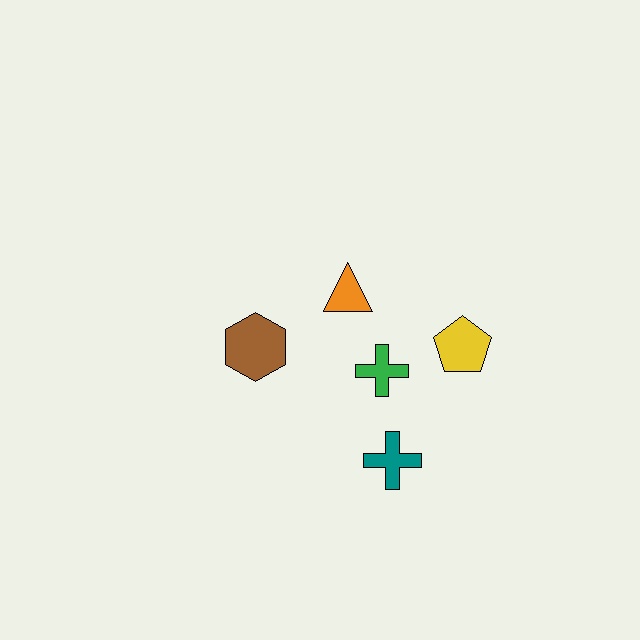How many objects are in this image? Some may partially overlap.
There are 5 objects.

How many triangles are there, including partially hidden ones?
There is 1 triangle.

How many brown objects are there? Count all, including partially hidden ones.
There is 1 brown object.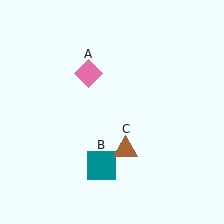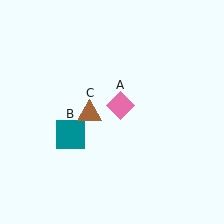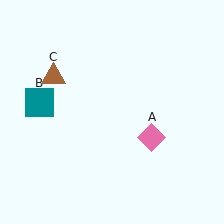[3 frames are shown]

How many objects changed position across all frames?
3 objects changed position: pink diamond (object A), teal square (object B), brown triangle (object C).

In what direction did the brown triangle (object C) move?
The brown triangle (object C) moved up and to the left.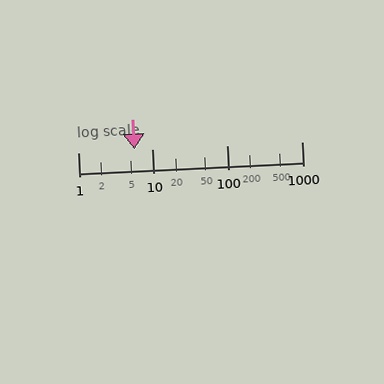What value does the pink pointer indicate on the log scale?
The pointer indicates approximately 5.7.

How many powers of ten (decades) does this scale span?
The scale spans 3 decades, from 1 to 1000.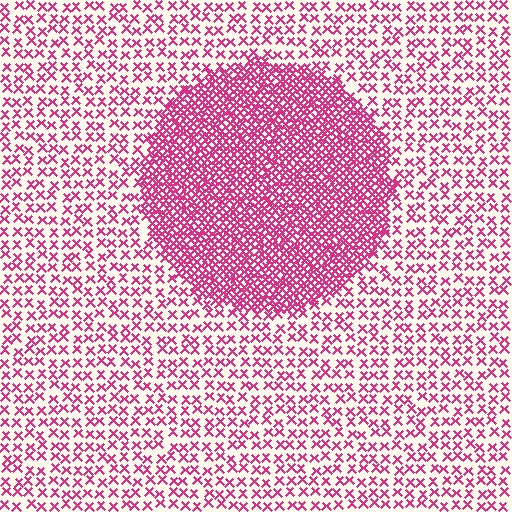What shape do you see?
I see a circle.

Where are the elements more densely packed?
The elements are more densely packed inside the circle boundary.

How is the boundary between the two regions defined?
The boundary is defined by a change in element density (approximately 2.8x ratio). All elements are the same color, size, and shape.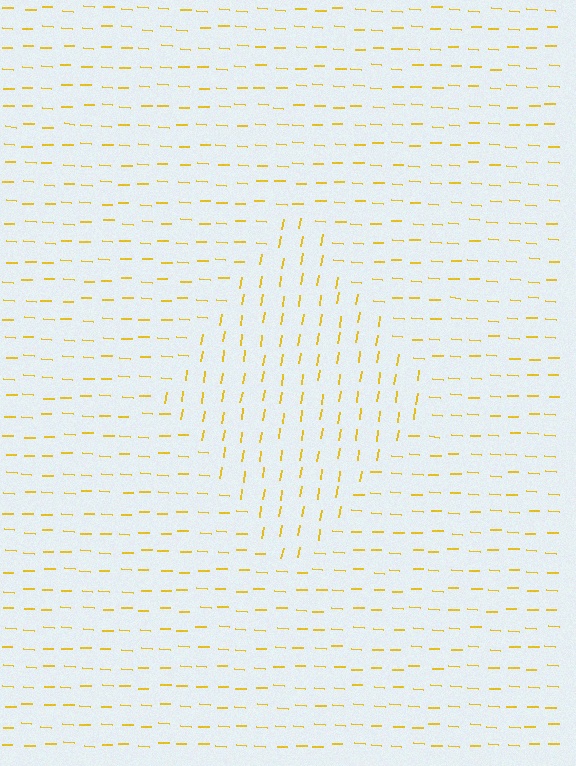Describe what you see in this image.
The image is filled with small yellow line segments. A diamond region in the image has lines oriented differently from the surrounding lines, creating a visible texture boundary.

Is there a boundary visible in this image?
Yes, there is a texture boundary formed by a change in line orientation.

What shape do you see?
I see a diamond.